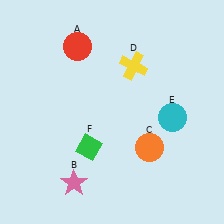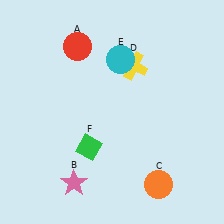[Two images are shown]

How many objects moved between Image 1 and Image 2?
2 objects moved between the two images.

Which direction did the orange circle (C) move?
The orange circle (C) moved down.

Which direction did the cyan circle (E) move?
The cyan circle (E) moved up.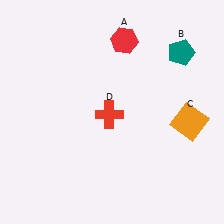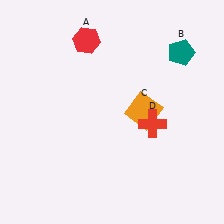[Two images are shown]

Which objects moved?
The objects that moved are: the red hexagon (A), the orange square (C), the red cross (D).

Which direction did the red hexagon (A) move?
The red hexagon (A) moved left.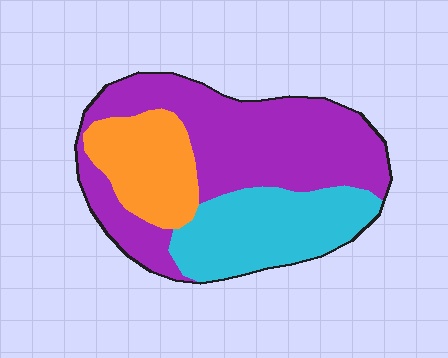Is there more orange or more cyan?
Cyan.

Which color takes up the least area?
Orange, at roughly 20%.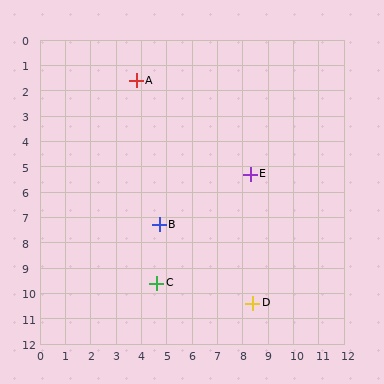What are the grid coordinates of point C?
Point C is at approximately (4.6, 9.6).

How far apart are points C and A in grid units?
Points C and A are about 8.0 grid units apart.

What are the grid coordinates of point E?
Point E is at approximately (8.3, 5.3).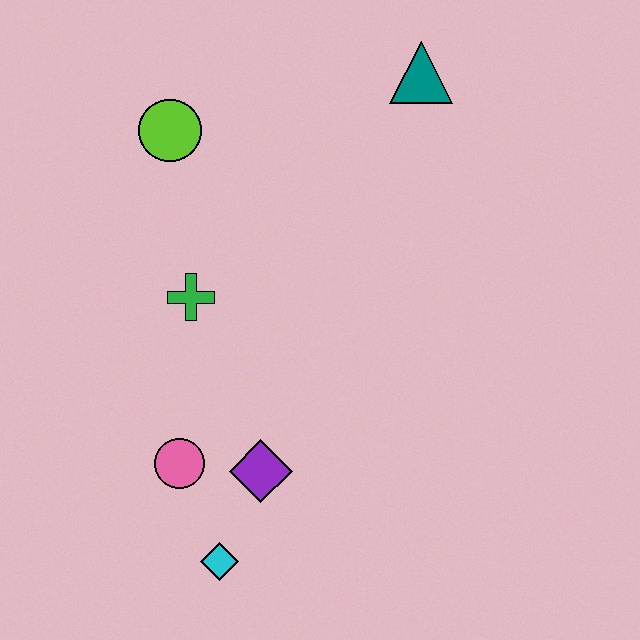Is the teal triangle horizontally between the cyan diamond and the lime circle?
No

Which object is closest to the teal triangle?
The lime circle is closest to the teal triangle.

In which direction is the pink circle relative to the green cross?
The pink circle is below the green cross.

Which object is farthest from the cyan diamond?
The teal triangle is farthest from the cyan diamond.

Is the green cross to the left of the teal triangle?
Yes